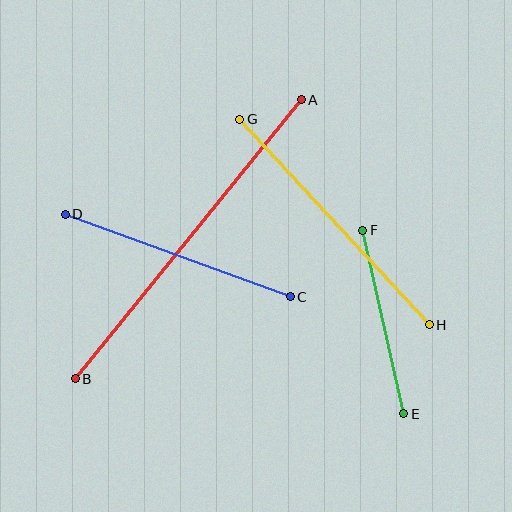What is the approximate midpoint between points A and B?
The midpoint is at approximately (188, 239) pixels.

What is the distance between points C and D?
The distance is approximately 240 pixels.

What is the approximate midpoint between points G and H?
The midpoint is at approximately (335, 222) pixels.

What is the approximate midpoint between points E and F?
The midpoint is at approximately (383, 322) pixels.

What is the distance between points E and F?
The distance is approximately 188 pixels.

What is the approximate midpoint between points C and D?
The midpoint is at approximately (178, 256) pixels.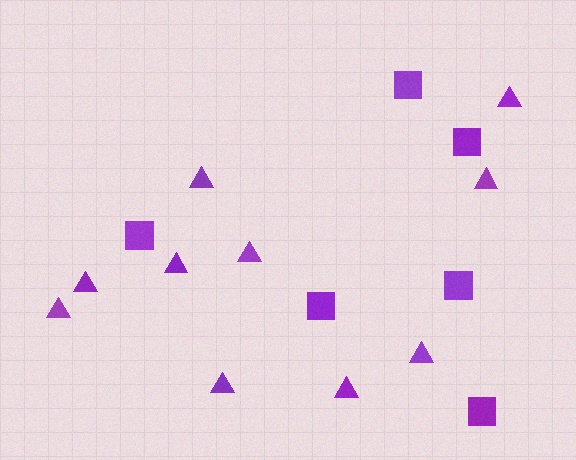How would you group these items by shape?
There are 2 groups: one group of squares (6) and one group of triangles (10).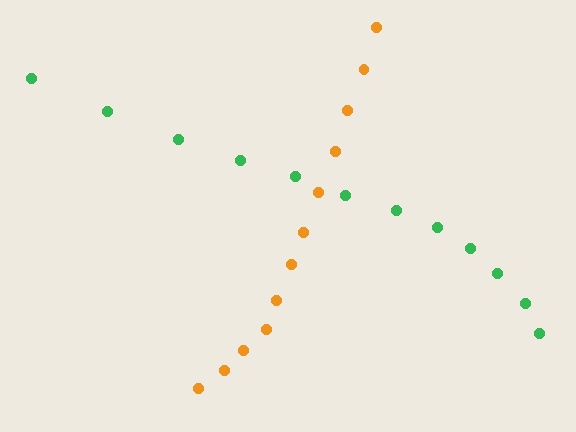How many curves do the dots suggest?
There are 2 distinct paths.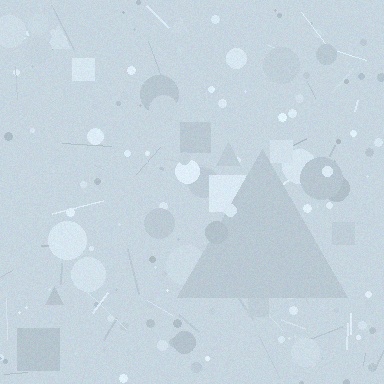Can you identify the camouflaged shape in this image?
The camouflaged shape is a triangle.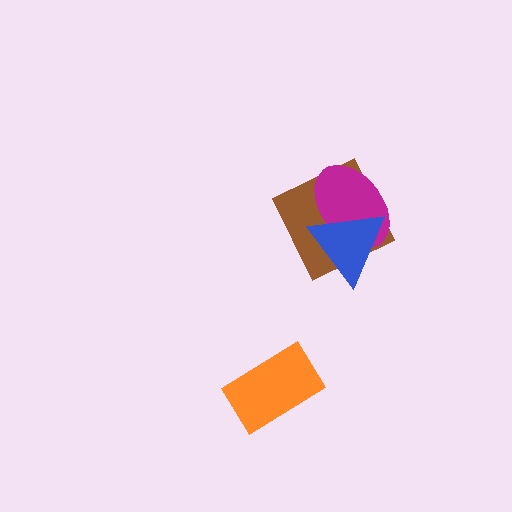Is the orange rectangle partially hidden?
No, no other shape covers it.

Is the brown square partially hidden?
Yes, it is partially covered by another shape.